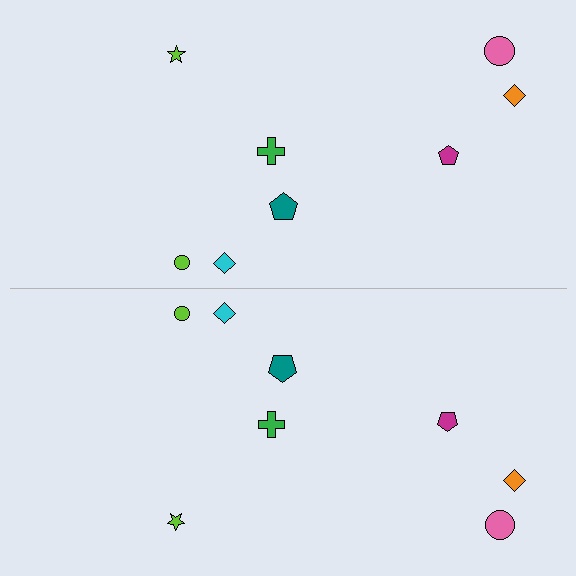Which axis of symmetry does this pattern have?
The pattern has a horizontal axis of symmetry running through the center of the image.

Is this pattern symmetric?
Yes, this pattern has bilateral (reflection) symmetry.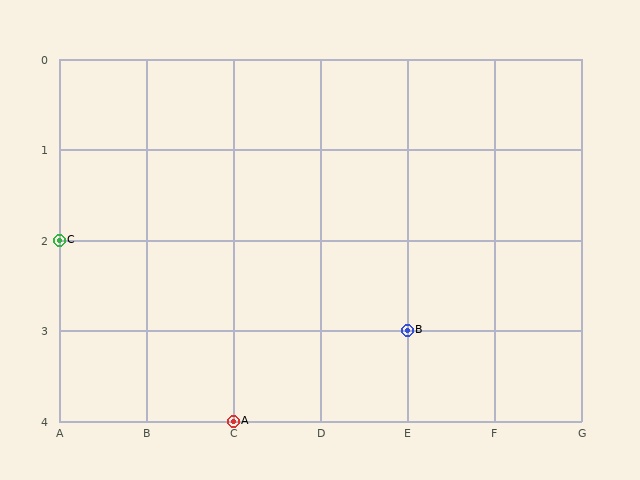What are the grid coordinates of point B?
Point B is at grid coordinates (E, 3).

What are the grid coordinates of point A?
Point A is at grid coordinates (C, 4).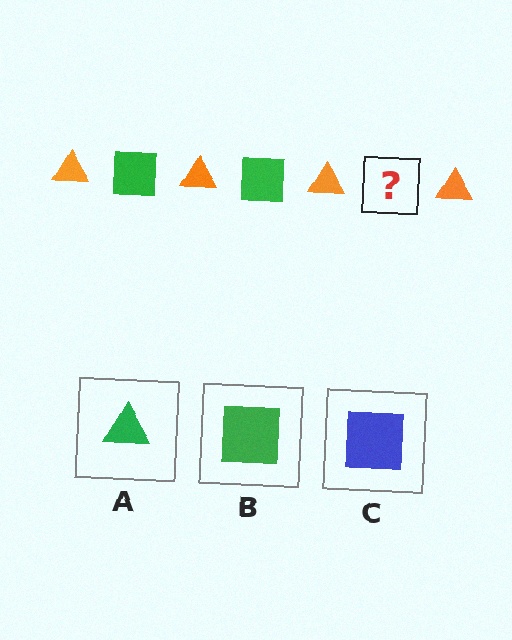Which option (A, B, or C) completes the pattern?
B.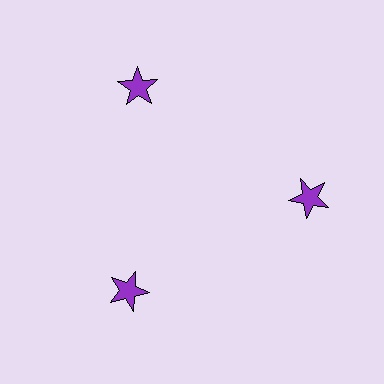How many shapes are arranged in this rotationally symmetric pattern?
There are 3 shapes, arranged in 3 groups of 1.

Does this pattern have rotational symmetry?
Yes, this pattern has 3-fold rotational symmetry. It looks the same after rotating 120 degrees around the center.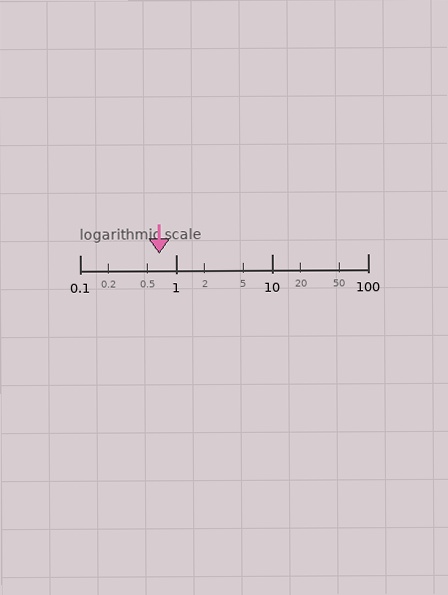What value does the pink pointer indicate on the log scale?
The pointer indicates approximately 0.67.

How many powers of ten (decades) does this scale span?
The scale spans 3 decades, from 0.1 to 100.